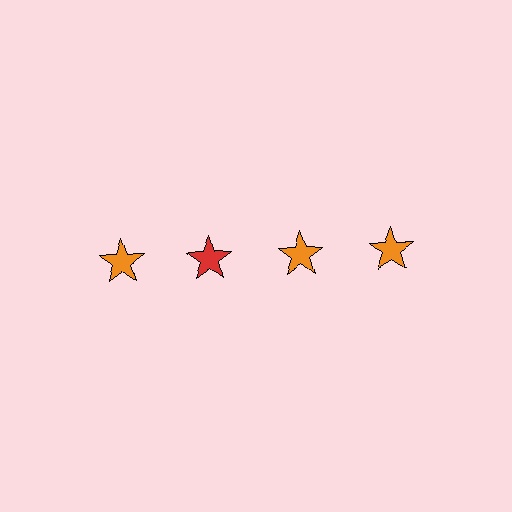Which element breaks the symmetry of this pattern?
The red star in the top row, second from left column breaks the symmetry. All other shapes are orange stars.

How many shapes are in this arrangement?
There are 4 shapes arranged in a grid pattern.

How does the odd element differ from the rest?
It has a different color: red instead of orange.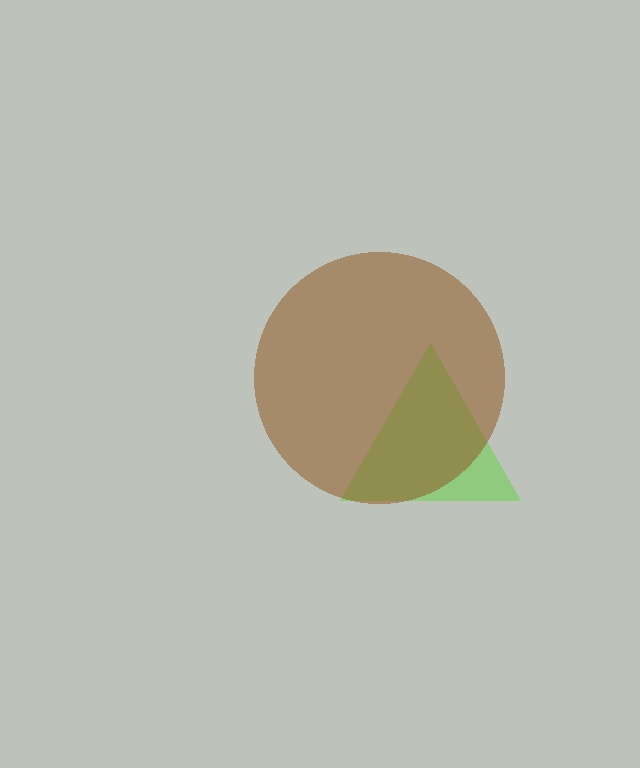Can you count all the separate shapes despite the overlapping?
Yes, there are 2 separate shapes.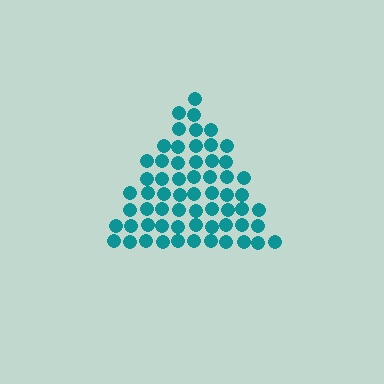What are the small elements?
The small elements are circles.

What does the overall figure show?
The overall figure shows a triangle.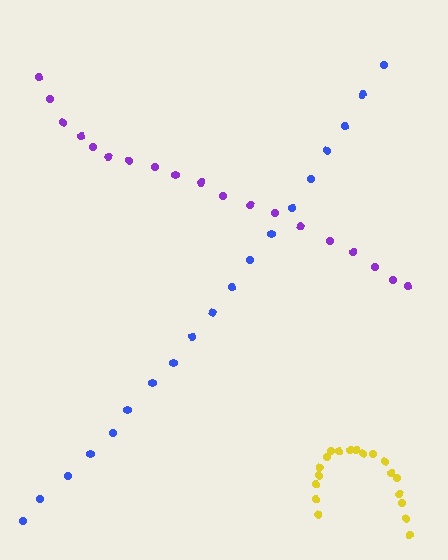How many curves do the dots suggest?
There are 3 distinct paths.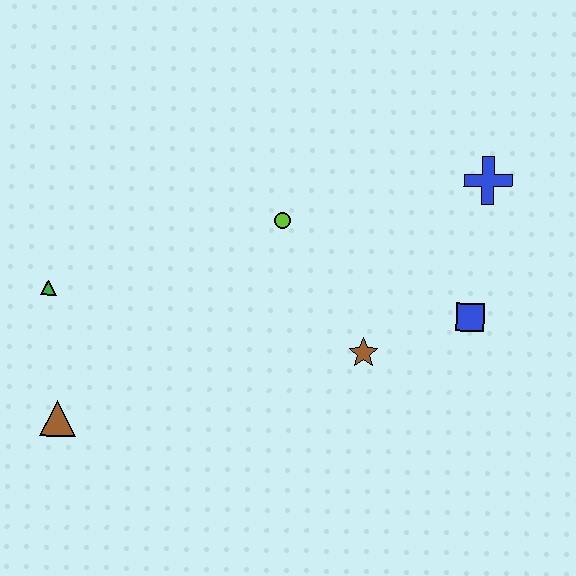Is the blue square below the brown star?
No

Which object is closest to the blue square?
The brown star is closest to the blue square.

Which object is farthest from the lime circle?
The brown triangle is farthest from the lime circle.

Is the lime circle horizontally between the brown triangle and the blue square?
Yes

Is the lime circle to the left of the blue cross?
Yes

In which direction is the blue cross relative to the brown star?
The blue cross is above the brown star.